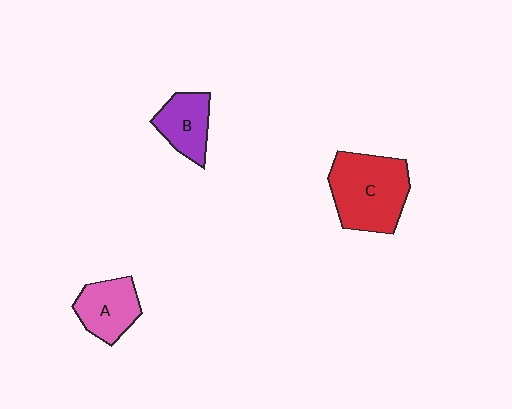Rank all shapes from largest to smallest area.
From largest to smallest: C (red), A (pink), B (purple).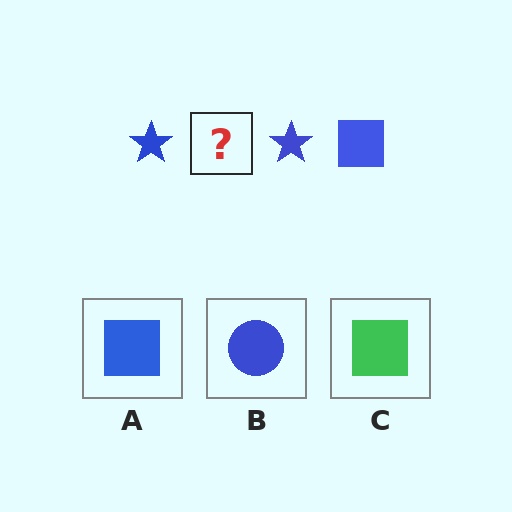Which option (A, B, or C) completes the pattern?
A.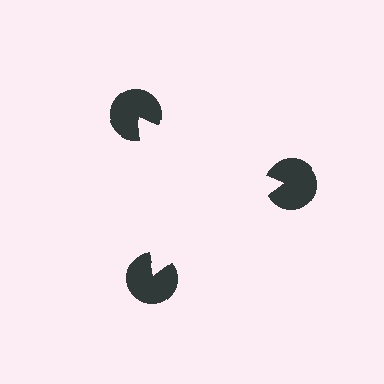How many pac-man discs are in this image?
There are 3 — one at each vertex of the illusory triangle.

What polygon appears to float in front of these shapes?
An illusory triangle — its edges are inferred from the aligned wedge cuts in the pac-man discs, not physically drawn.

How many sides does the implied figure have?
3 sides.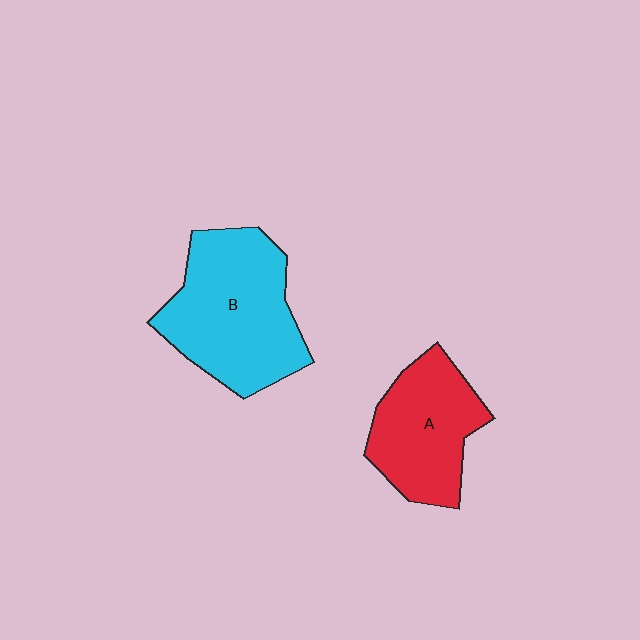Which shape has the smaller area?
Shape A (red).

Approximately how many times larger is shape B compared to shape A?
Approximately 1.4 times.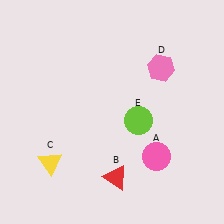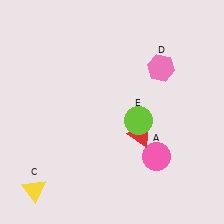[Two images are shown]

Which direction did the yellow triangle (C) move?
The yellow triangle (C) moved down.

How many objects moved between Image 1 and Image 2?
2 objects moved between the two images.